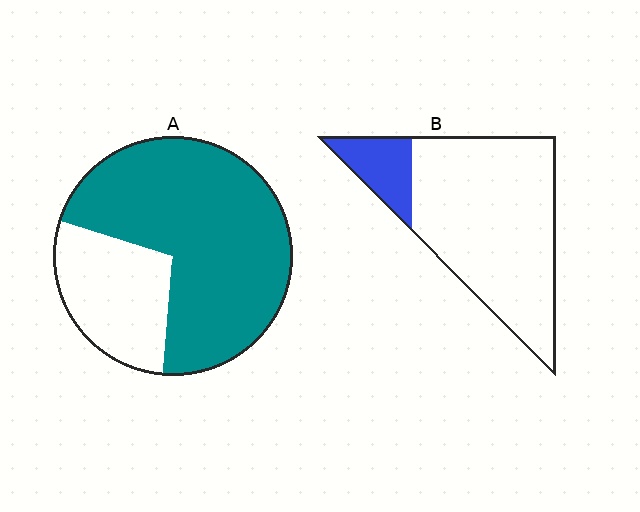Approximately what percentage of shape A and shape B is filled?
A is approximately 70% and B is approximately 15%.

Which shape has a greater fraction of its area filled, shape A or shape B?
Shape A.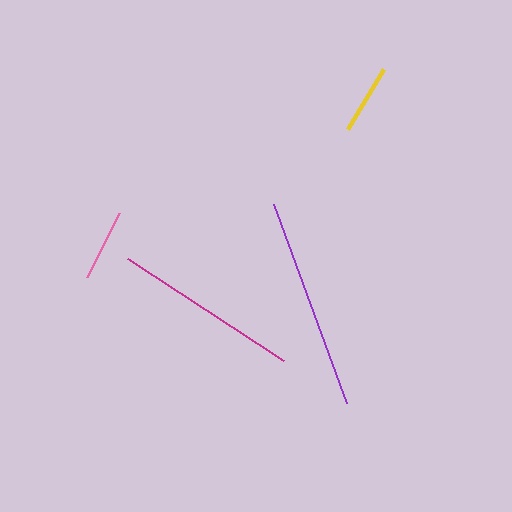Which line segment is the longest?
The purple line is the longest at approximately 212 pixels.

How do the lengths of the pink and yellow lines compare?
The pink and yellow lines are approximately the same length.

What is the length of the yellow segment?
The yellow segment is approximately 70 pixels long.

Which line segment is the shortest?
The yellow line is the shortest at approximately 70 pixels.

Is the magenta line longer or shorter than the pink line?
The magenta line is longer than the pink line.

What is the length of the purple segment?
The purple segment is approximately 212 pixels long.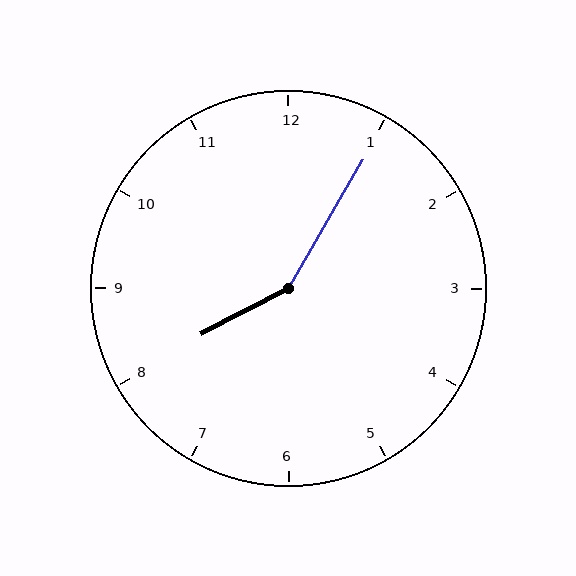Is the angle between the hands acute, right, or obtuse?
It is obtuse.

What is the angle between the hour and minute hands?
Approximately 148 degrees.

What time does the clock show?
8:05.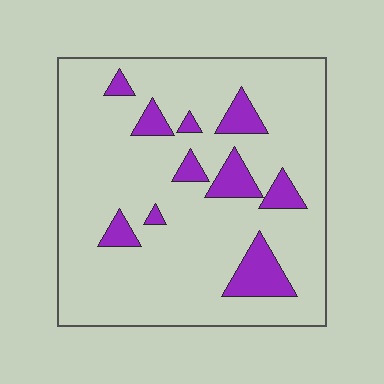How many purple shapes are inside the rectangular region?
10.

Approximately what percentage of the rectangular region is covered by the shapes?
Approximately 15%.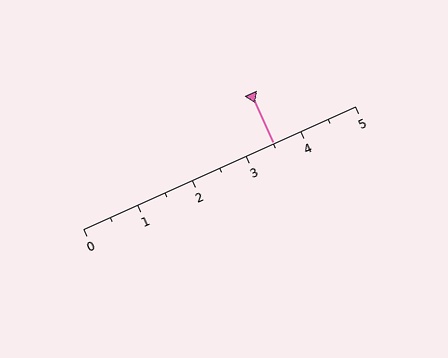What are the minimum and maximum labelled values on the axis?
The axis runs from 0 to 5.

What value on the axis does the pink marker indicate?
The marker indicates approximately 3.5.